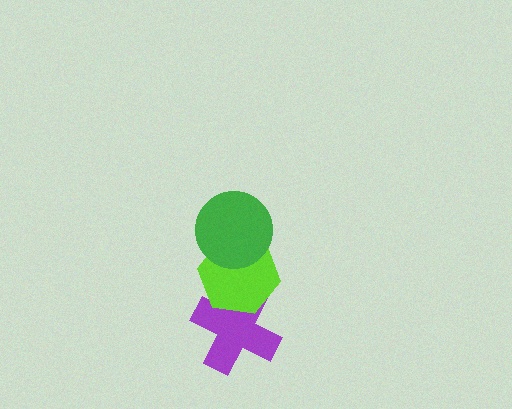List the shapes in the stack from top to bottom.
From top to bottom: the green circle, the lime hexagon, the purple cross.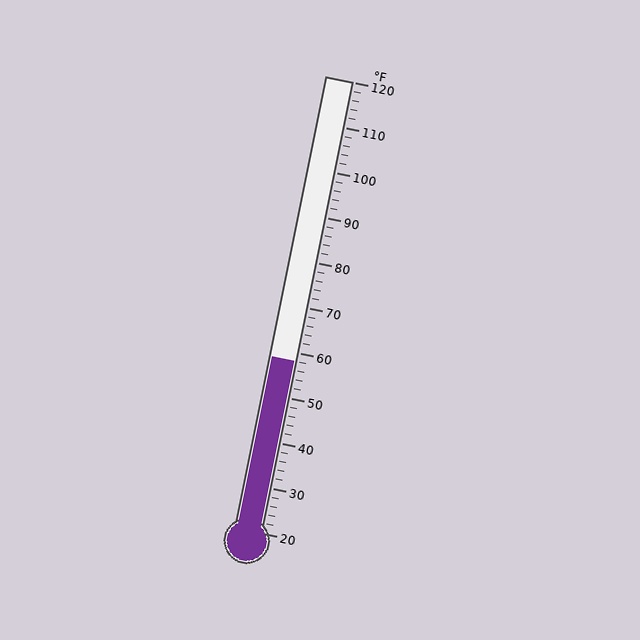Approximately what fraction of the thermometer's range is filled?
The thermometer is filled to approximately 40% of its range.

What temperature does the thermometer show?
The thermometer shows approximately 58°F.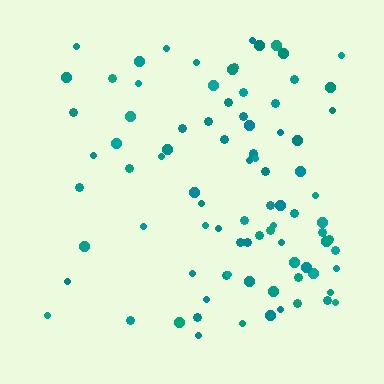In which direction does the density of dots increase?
From left to right, with the right side densest.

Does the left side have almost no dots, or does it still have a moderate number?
Still a moderate number, just noticeably fewer than the right.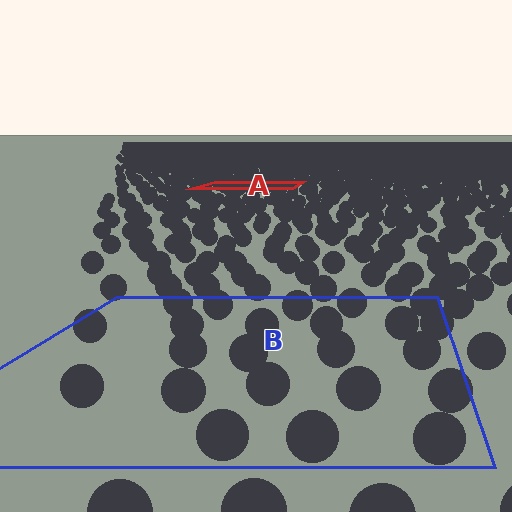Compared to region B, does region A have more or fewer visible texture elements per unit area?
Region A has more texture elements per unit area — they are packed more densely because it is farther away.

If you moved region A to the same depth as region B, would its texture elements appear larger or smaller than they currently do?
They would appear larger. At a closer depth, the same texture elements are projected at a bigger on-screen size.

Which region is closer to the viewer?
Region B is closer. The texture elements there are larger and more spread out.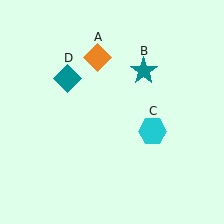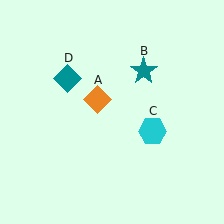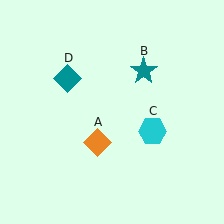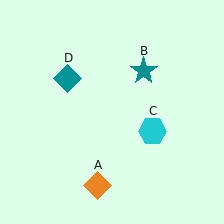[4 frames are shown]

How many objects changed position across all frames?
1 object changed position: orange diamond (object A).